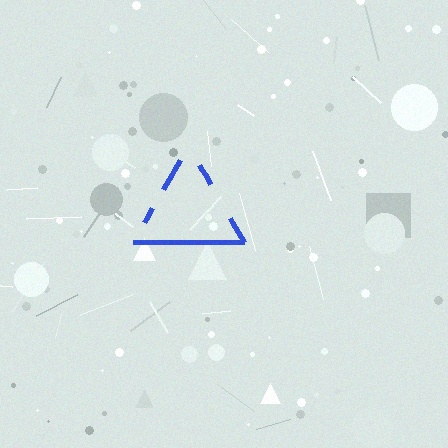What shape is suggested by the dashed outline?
The dashed outline suggests a triangle.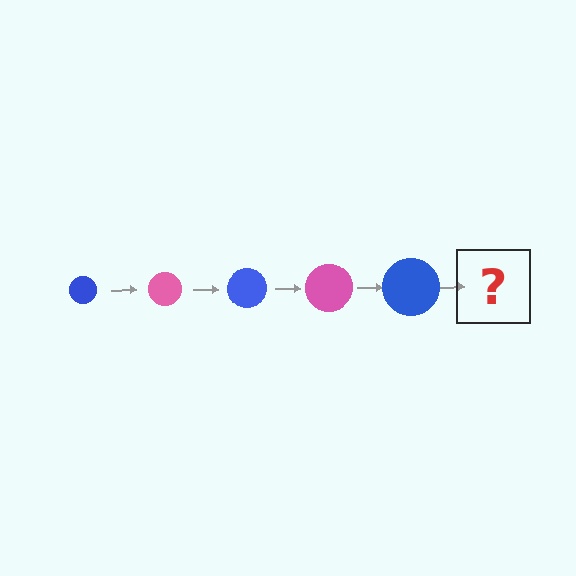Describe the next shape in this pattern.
It should be a pink circle, larger than the previous one.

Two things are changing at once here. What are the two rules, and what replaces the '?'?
The two rules are that the circle grows larger each step and the color cycles through blue and pink. The '?' should be a pink circle, larger than the previous one.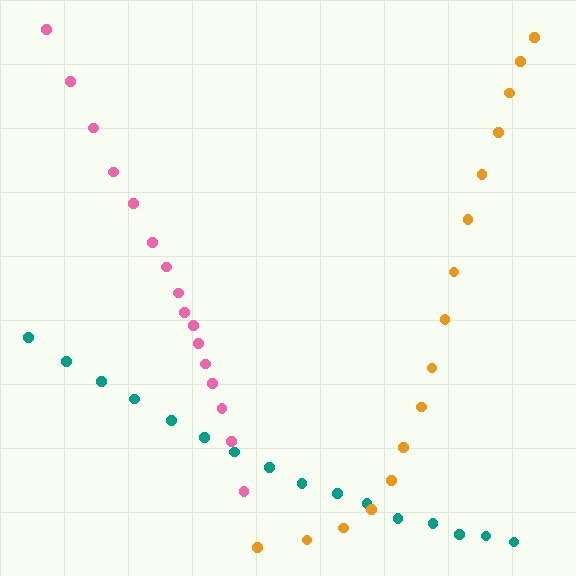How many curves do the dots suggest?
There are 3 distinct paths.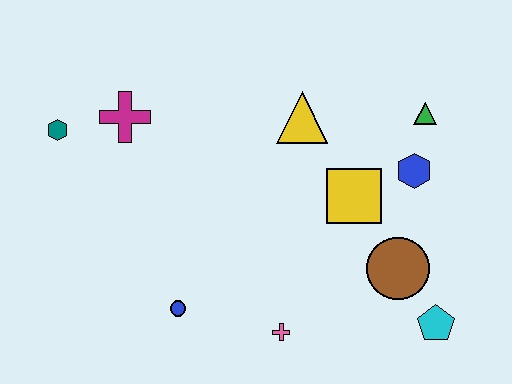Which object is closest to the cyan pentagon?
The brown circle is closest to the cyan pentagon.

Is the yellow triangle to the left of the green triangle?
Yes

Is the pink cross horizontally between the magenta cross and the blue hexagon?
Yes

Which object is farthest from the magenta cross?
The cyan pentagon is farthest from the magenta cross.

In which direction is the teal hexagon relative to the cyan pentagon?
The teal hexagon is to the left of the cyan pentagon.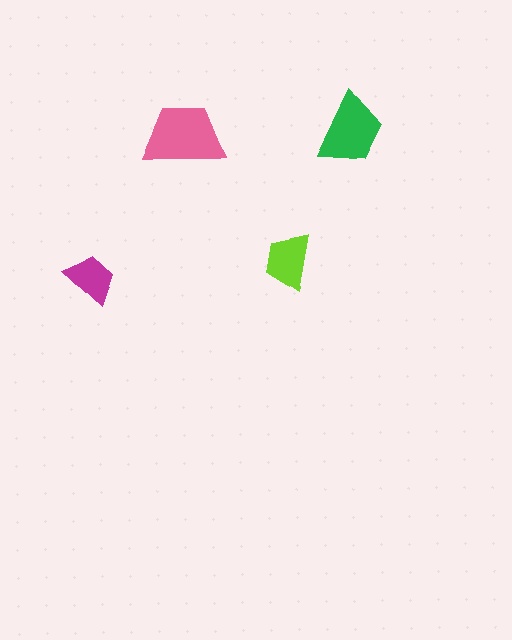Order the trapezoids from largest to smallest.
the pink one, the green one, the lime one, the magenta one.